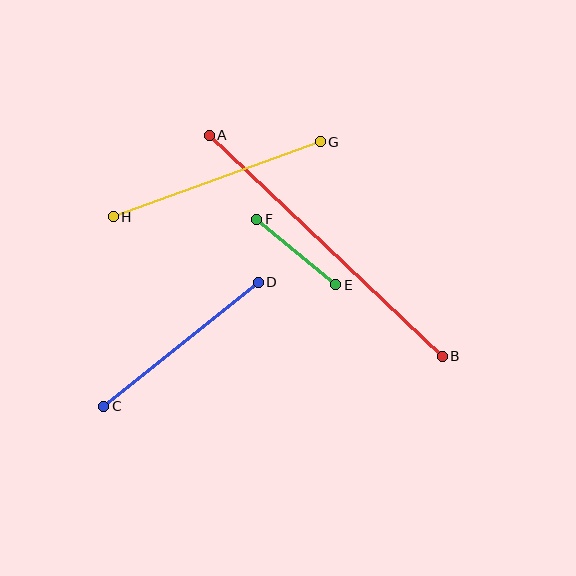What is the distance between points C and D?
The distance is approximately 198 pixels.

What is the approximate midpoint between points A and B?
The midpoint is at approximately (326, 246) pixels.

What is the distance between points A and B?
The distance is approximately 321 pixels.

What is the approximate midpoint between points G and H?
The midpoint is at approximately (217, 179) pixels.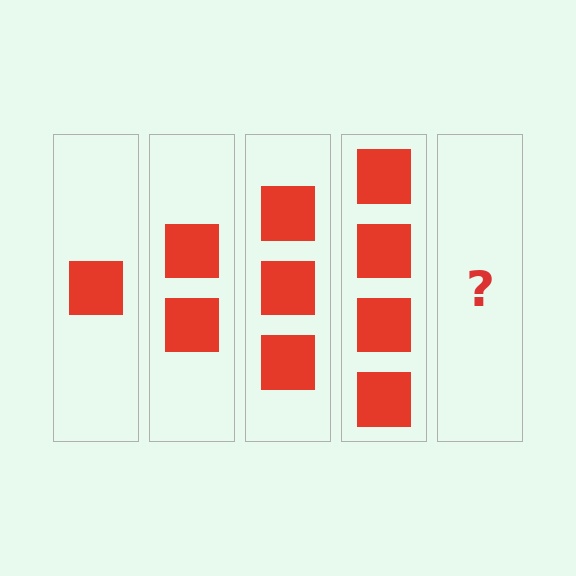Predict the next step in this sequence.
The next step is 5 squares.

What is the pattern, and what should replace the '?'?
The pattern is that each step adds one more square. The '?' should be 5 squares.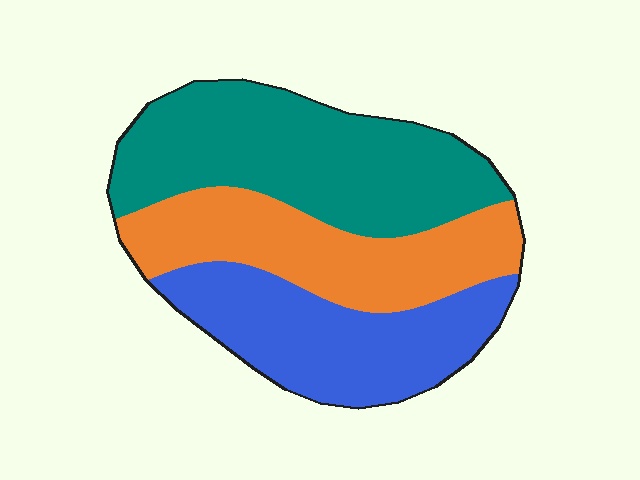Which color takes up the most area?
Teal, at roughly 40%.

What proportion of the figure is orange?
Orange covers about 30% of the figure.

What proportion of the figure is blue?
Blue takes up about one third (1/3) of the figure.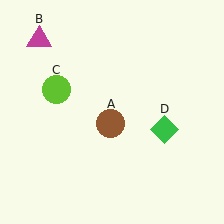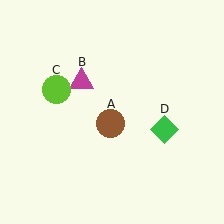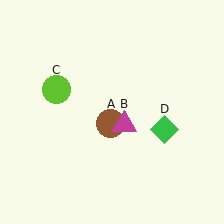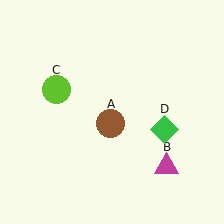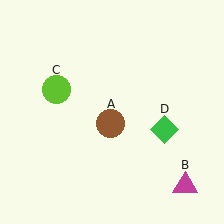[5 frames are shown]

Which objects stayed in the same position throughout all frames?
Brown circle (object A) and lime circle (object C) and green diamond (object D) remained stationary.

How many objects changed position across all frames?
1 object changed position: magenta triangle (object B).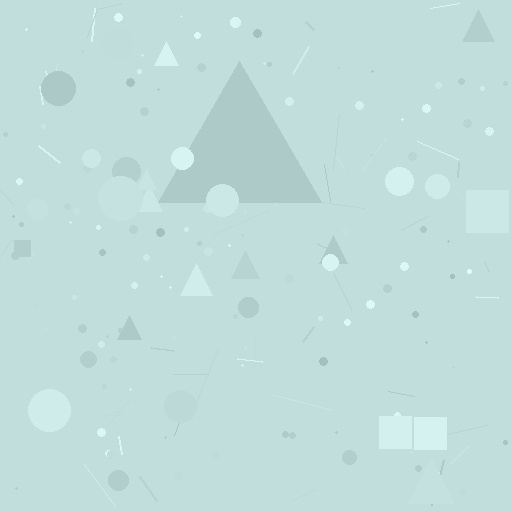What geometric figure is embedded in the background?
A triangle is embedded in the background.